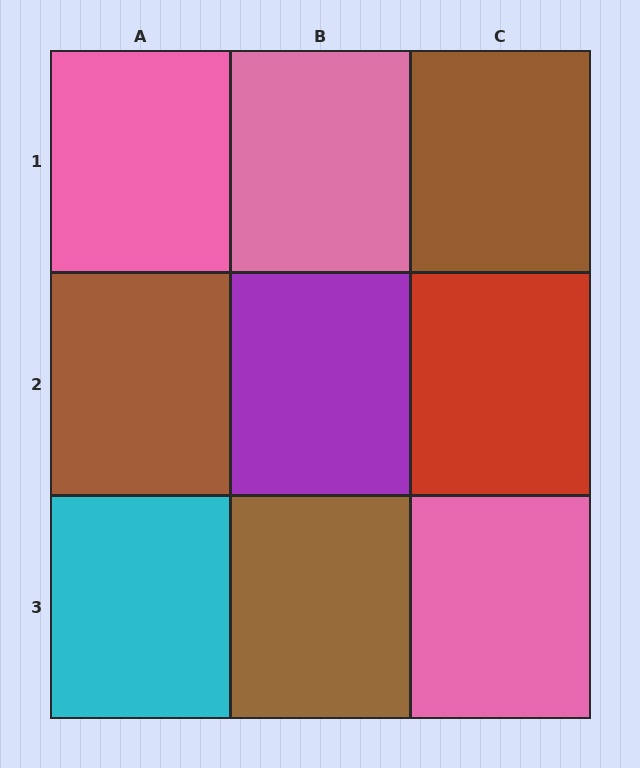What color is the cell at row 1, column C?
Brown.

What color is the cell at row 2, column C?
Red.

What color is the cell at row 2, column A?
Brown.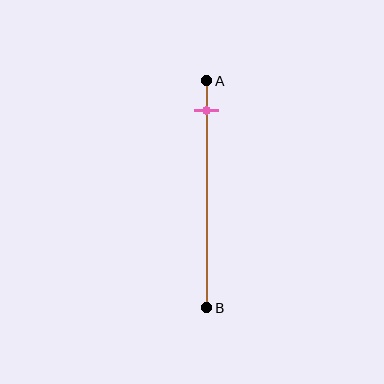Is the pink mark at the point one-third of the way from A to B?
No, the mark is at about 15% from A, not at the 33% one-third point.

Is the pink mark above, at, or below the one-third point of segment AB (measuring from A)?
The pink mark is above the one-third point of segment AB.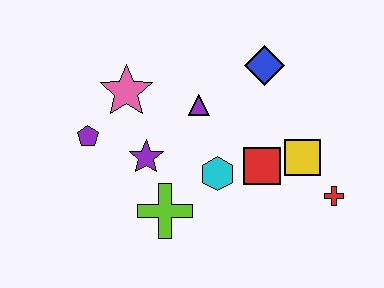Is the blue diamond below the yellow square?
No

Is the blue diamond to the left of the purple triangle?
No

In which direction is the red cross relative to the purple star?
The red cross is to the right of the purple star.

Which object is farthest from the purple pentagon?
The red cross is farthest from the purple pentagon.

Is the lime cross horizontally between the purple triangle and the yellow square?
No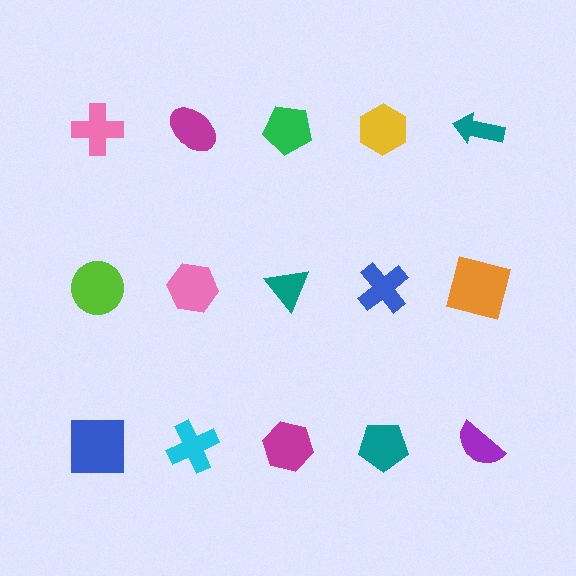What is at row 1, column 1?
A pink cross.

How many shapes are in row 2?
5 shapes.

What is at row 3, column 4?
A teal pentagon.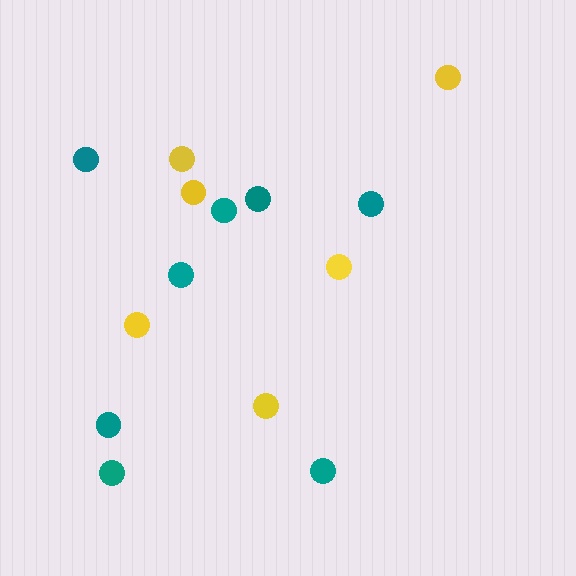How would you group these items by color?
There are 2 groups: one group of yellow circles (6) and one group of teal circles (8).